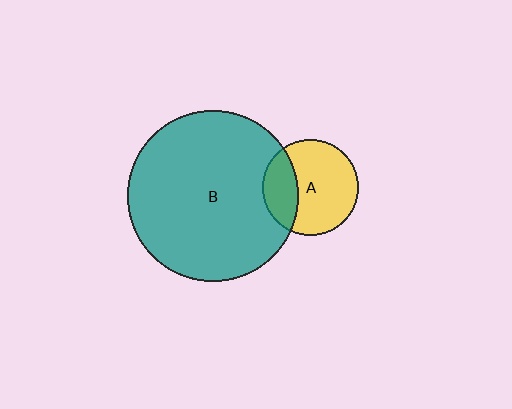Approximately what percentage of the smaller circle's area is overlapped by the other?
Approximately 30%.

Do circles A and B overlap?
Yes.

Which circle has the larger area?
Circle B (teal).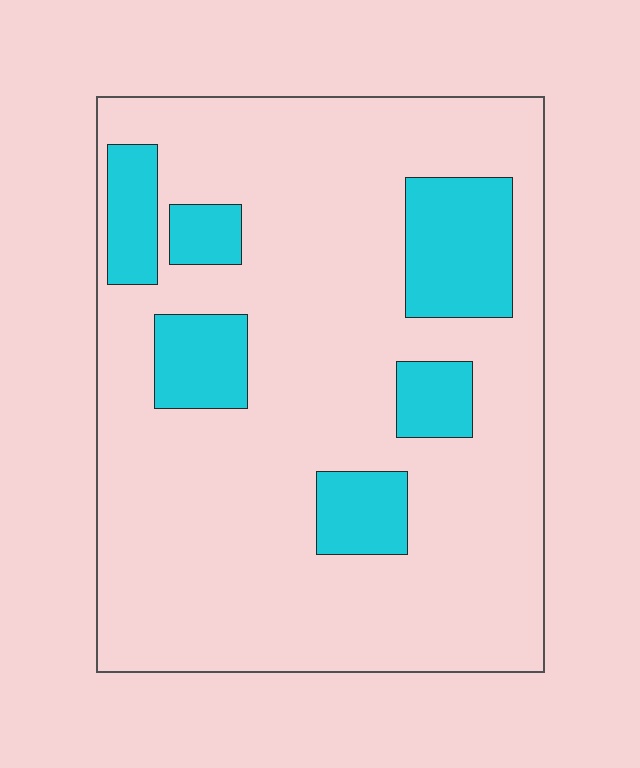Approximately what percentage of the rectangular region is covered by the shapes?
Approximately 20%.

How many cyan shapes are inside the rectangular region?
6.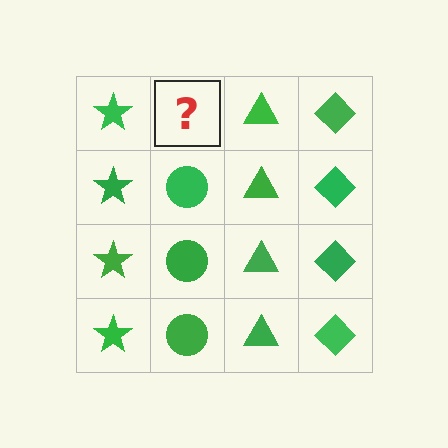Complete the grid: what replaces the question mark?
The question mark should be replaced with a green circle.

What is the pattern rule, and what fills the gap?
The rule is that each column has a consistent shape. The gap should be filled with a green circle.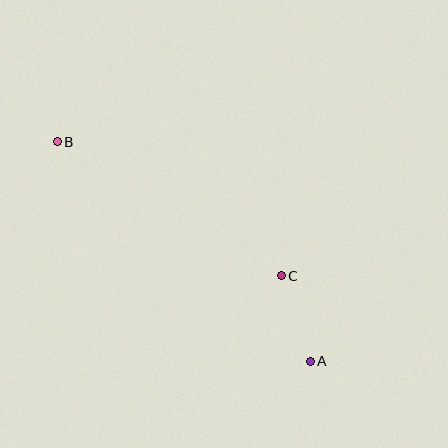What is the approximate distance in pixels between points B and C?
The distance between B and C is approximately 261 pixels.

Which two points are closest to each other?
Points A and C are closest to each other.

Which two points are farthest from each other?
Points A and B are farthest from each other.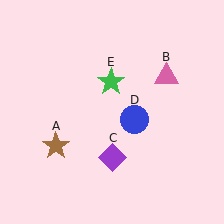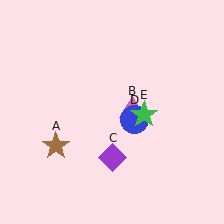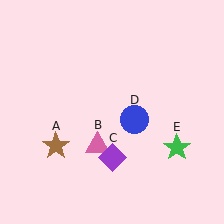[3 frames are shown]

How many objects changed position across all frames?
2 objects changed position: pink triangle (object B), green star (object E).